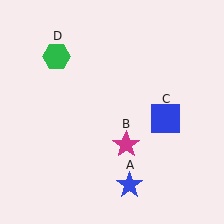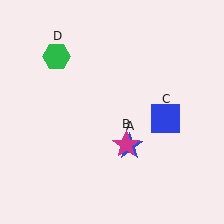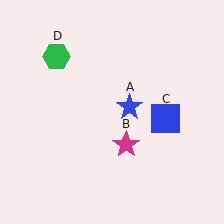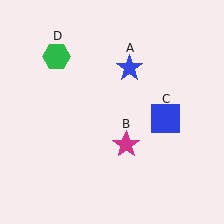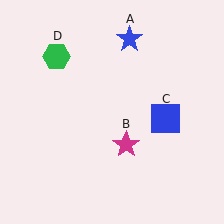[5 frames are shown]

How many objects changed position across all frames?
1 object changed position: blue star (object A).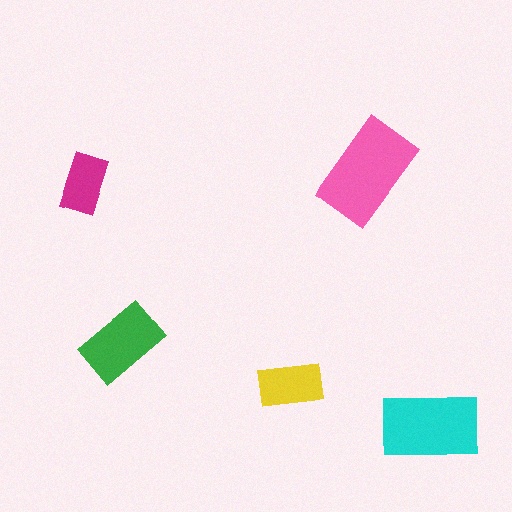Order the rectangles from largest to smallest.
the pink one, the cyan one, the green one, the yellow one, the magenta one.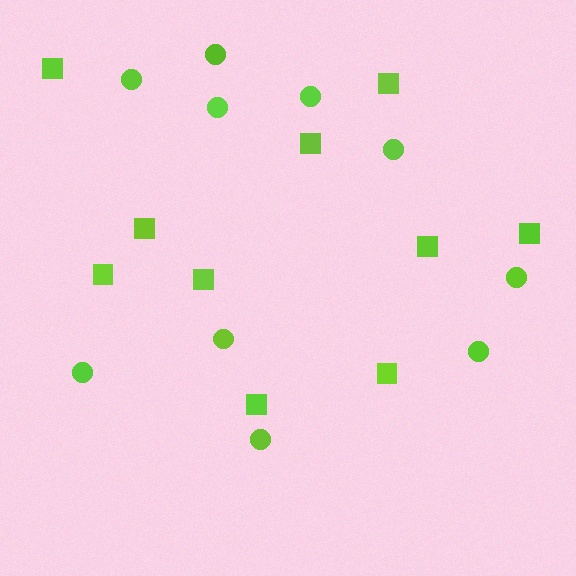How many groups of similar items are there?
There are 2 groups: one group of squares (10) and one group of circles (10).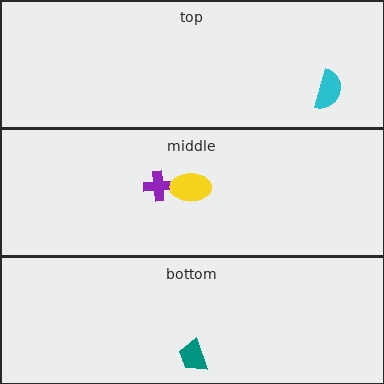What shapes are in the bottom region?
The teal trapezoid.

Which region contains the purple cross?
The middle region.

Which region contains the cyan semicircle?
The top region.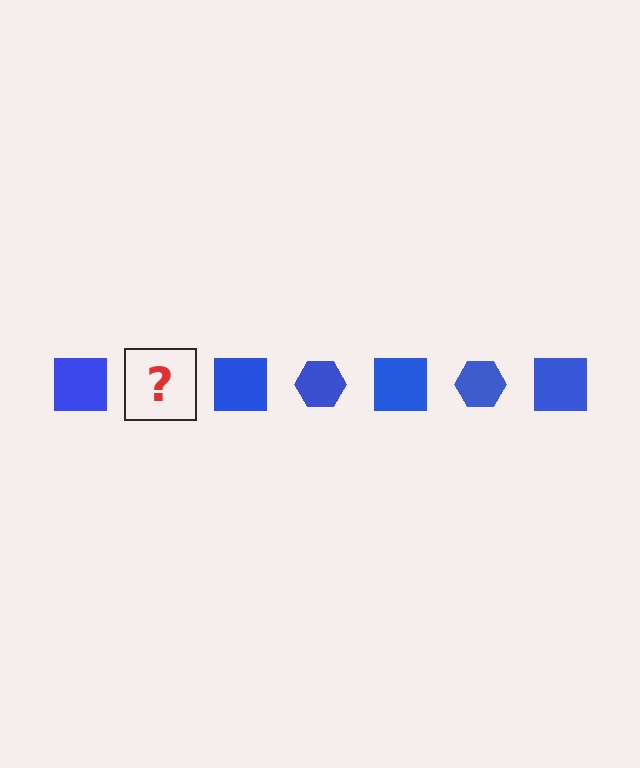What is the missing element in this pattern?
The missing element is a blue hexagon.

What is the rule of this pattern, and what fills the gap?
The rule is that the pattern cycles through square, hexagon shapes in blue. The gap should be filled with a blue hexagon.